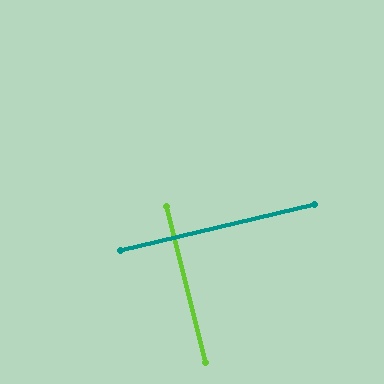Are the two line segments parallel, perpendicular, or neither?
Perpendicular — they meet at approximately 89°.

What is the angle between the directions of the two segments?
Approximately 89 degrees.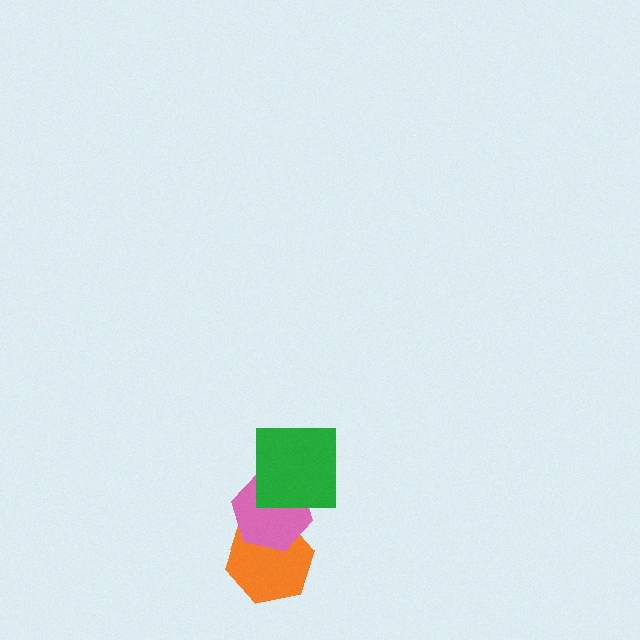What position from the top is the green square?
The green square is 1st from the top.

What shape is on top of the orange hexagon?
The pink hexagon is on top of the orange hexagon.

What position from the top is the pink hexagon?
The pink hexagon is 2nd from the top.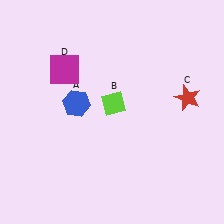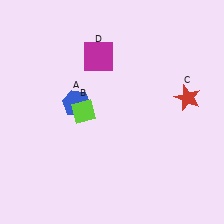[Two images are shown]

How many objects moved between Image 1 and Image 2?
2 objects moved between the two images.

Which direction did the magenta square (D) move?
The magenta square (D) moved right.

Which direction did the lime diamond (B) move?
The lime diamond (B) moved left.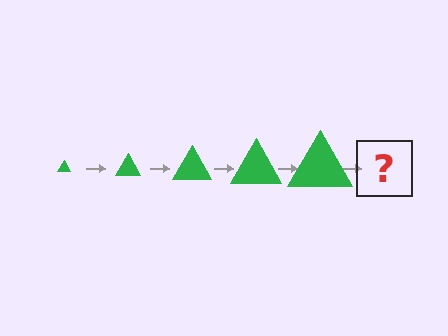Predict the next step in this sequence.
The next step is a green triangle, larger than the previous one.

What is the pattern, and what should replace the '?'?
The pattern is that the triangle gets progressively larger each step. The '?' should be a green triangle, larger than the previous one.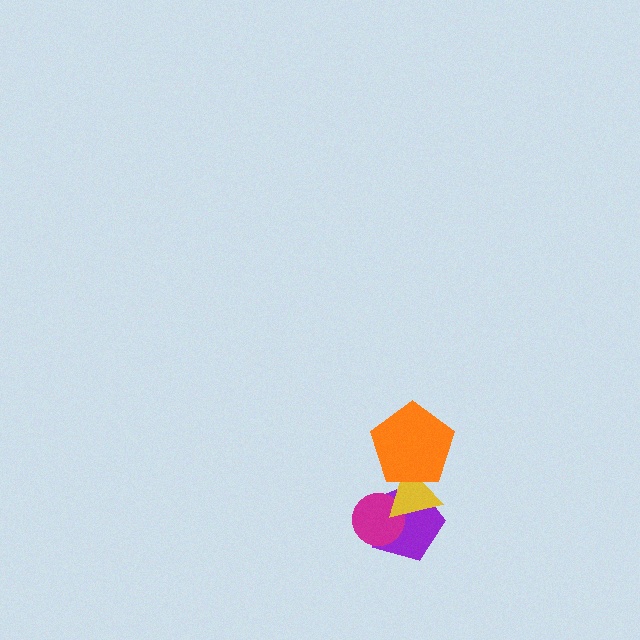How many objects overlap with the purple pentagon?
2 objects overlap with the purple pentagon.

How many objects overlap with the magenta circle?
2 objects overlap with the magenta circle.